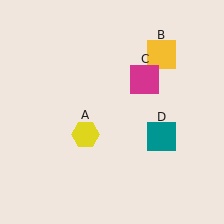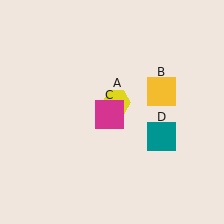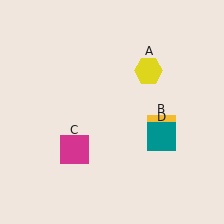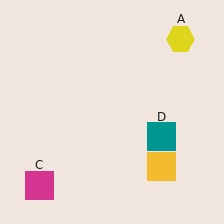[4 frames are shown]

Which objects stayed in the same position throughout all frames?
Teal square (object D) remained stationary.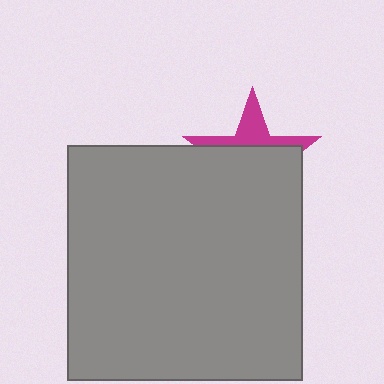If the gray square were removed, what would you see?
You would see the complete magenta star.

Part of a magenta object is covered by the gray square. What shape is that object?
It is a star.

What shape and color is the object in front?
The object in front is a gray square.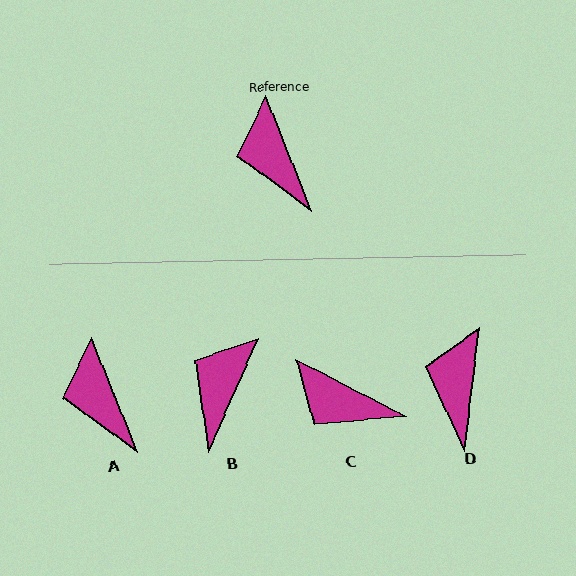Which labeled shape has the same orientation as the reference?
A.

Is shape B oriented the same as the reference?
No, it is off by about 46 degrees.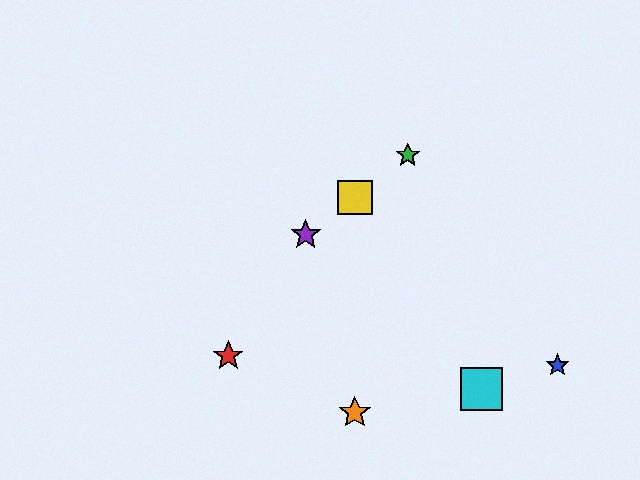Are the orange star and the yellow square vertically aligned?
Yes, both are at x≈355.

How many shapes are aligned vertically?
2 shapes (the yellow square, the orange star) are aligned vertically.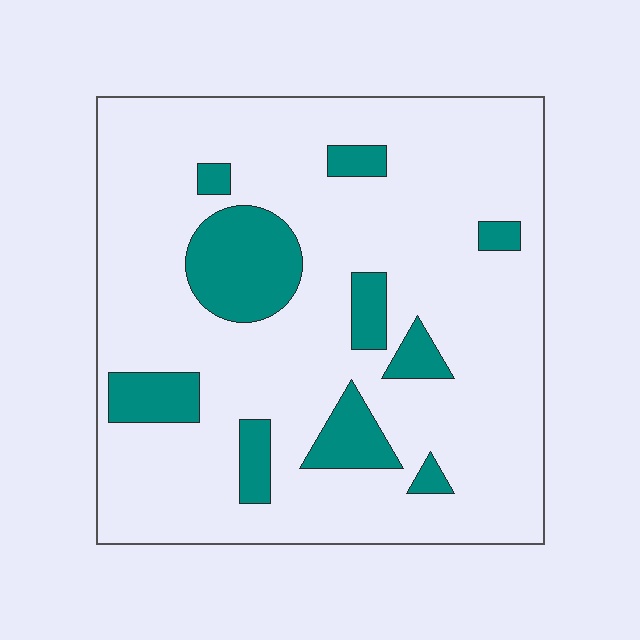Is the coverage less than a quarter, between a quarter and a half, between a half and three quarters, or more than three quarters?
Less than a quarter.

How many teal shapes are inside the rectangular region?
10.